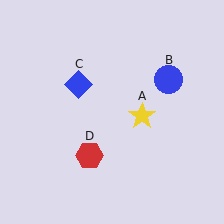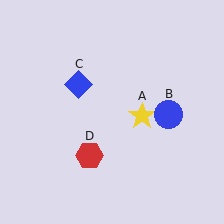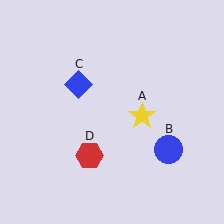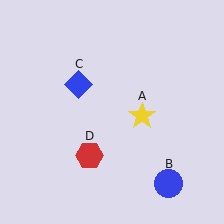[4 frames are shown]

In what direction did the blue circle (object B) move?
The blue circle (object B) moved down.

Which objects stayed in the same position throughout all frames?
Yellow star (object A) and blue diamond (object C) and red hexagon (object D) remained stationary.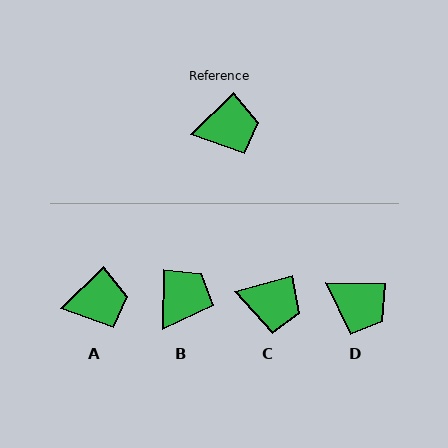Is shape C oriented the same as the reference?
No, it is off by about 29 degrees.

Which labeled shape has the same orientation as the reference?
A.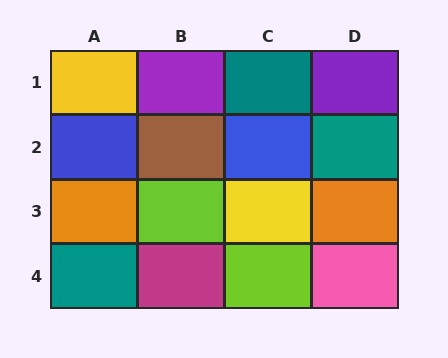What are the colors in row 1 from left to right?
Yellow, purple, teal, purple.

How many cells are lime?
2 cells are lime.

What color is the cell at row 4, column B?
Magenta.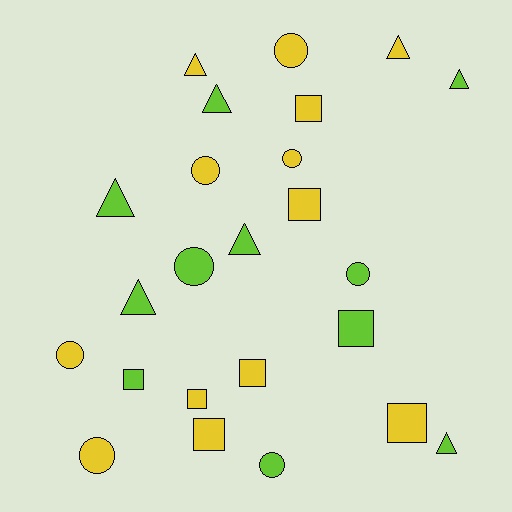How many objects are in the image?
There are 24 objects.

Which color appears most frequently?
Yellow, with 13 objects.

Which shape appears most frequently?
Square, with 8 objects.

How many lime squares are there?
There are 2 lime squares.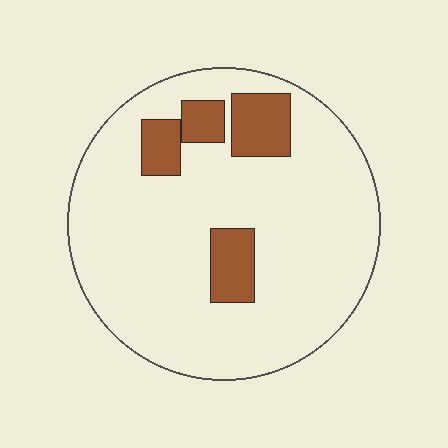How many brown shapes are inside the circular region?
4.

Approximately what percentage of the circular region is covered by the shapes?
Approximately 15%.